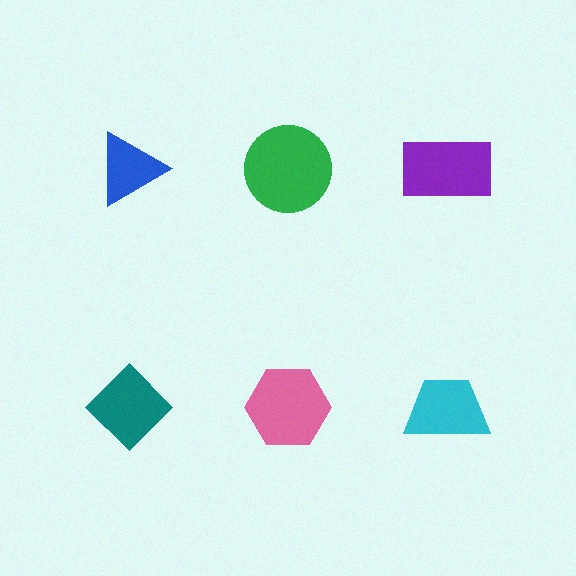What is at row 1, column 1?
A blue triangle.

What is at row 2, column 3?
A cyan trapezoid.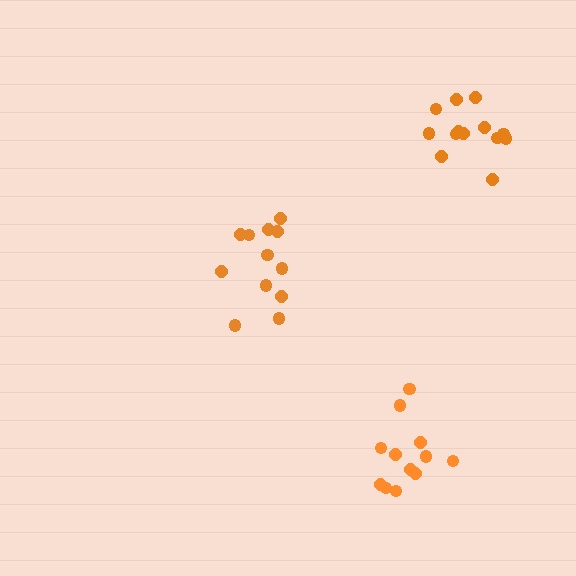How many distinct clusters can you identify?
There are 3 distinct clusters.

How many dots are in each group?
Group 1: 12 dots, Group 2: 12 dots, Group 3: 13 dots (37 total).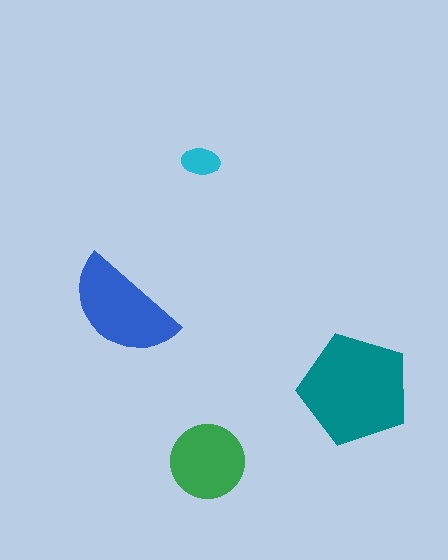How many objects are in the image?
There are 4 objects in the image.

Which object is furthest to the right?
The teal pentagon is rightmost.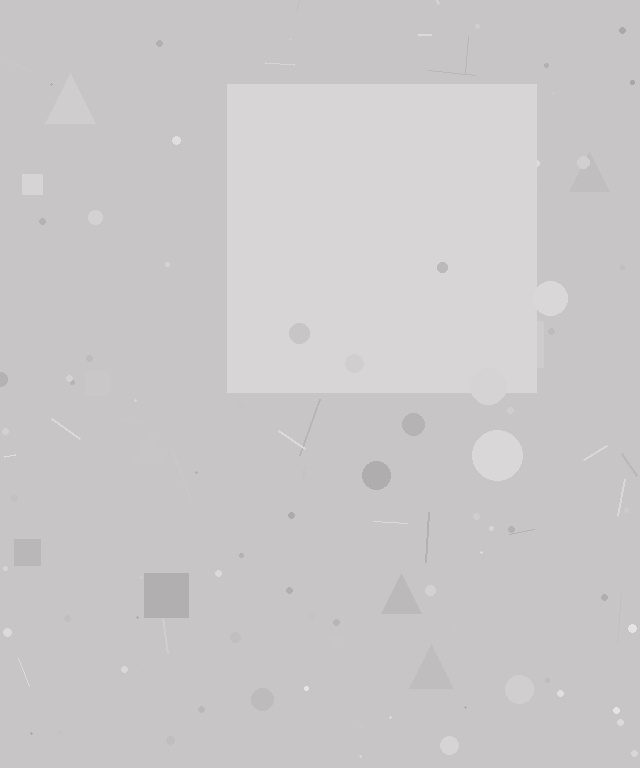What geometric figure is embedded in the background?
A square is embedded in the background.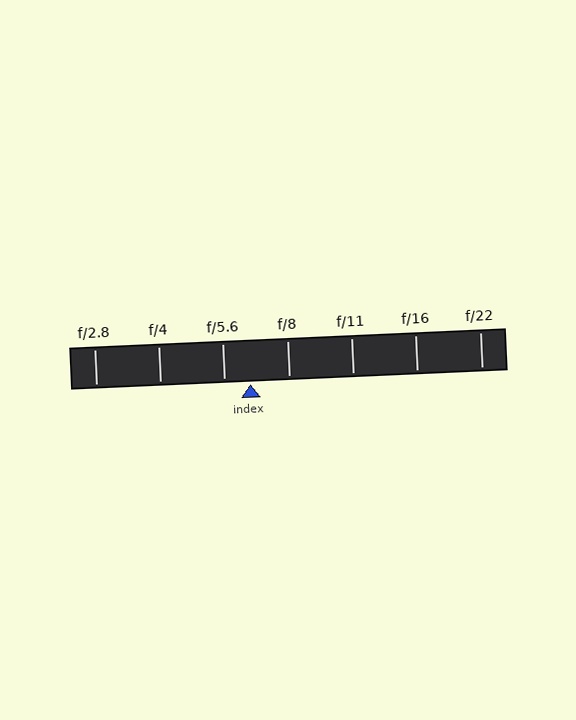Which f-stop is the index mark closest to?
The index mark is closest to f/5.6.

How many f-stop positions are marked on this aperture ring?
There are 7 f-stop positions marked.